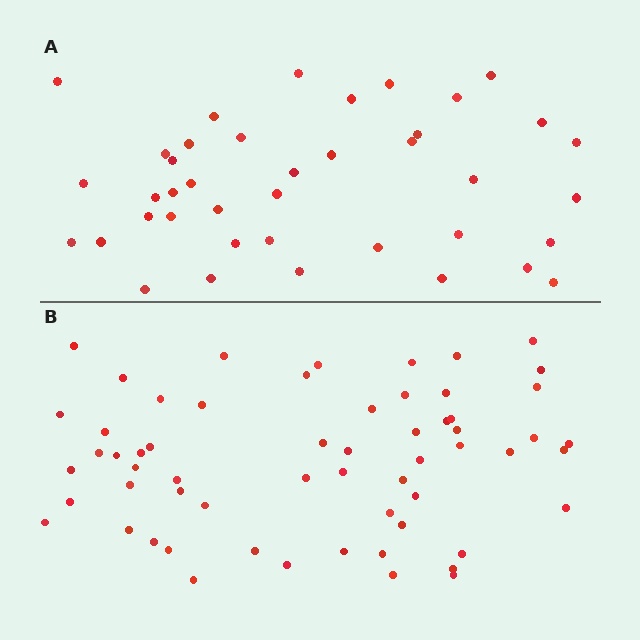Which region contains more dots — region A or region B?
Region B (the bottom region) has more dots.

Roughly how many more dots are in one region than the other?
Region B has approximately 20 more dots than region A.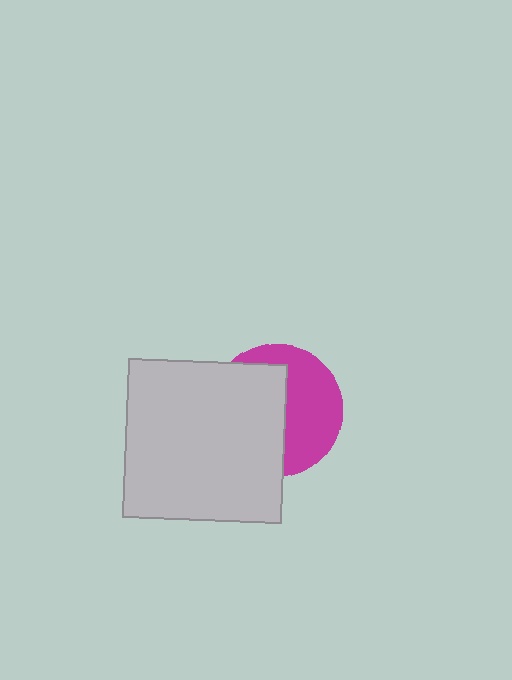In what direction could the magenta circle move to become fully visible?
The magenta circle could move right. That would shift it out from behind the light gray square entirely.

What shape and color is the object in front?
The object in front is a light gray square.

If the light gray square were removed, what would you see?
You would see the complete magenta circle.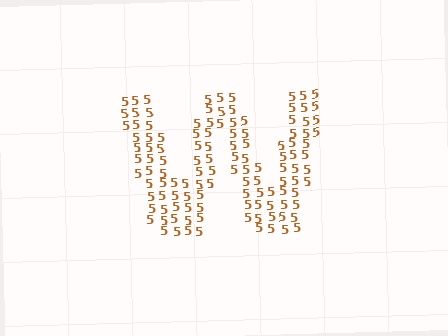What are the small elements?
The small elements are digit 5's.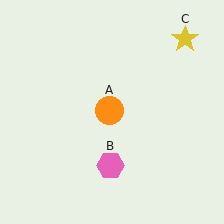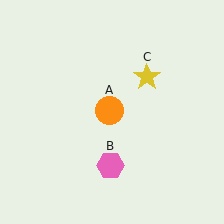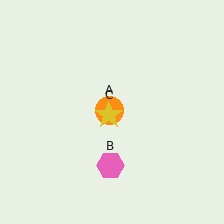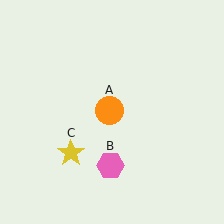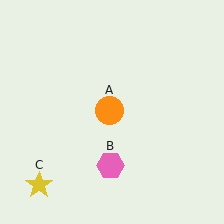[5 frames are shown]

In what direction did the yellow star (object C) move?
The yellow star (object C) moved down and to the left.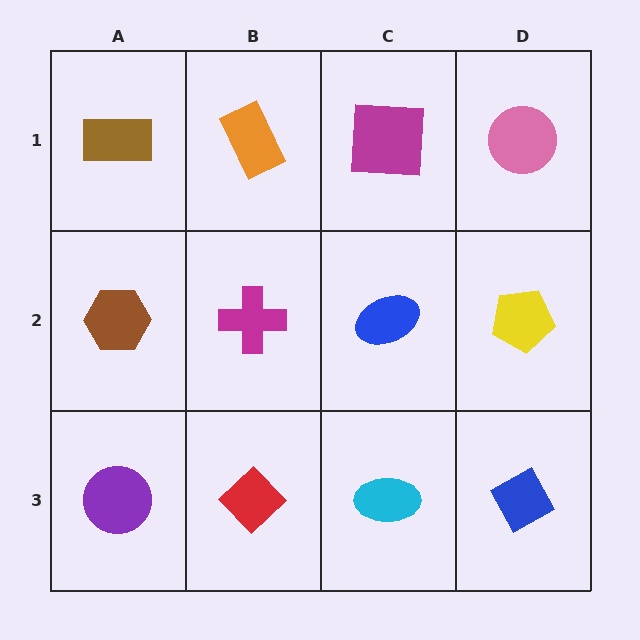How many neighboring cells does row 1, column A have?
2.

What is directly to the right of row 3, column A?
A red diamond.